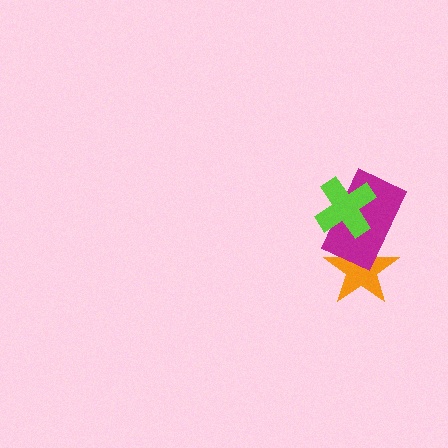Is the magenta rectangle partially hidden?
Yes, it is partially covered by another shape.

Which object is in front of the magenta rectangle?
The lime cross is in front of the magenta rectangle.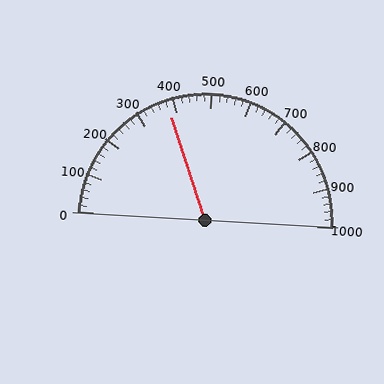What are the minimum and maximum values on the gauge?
The gauge ranges from 0 to 1000.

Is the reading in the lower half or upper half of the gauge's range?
The reading is in the lower half of the range (0 to 1000).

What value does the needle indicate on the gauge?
The needle indicates approximately 380.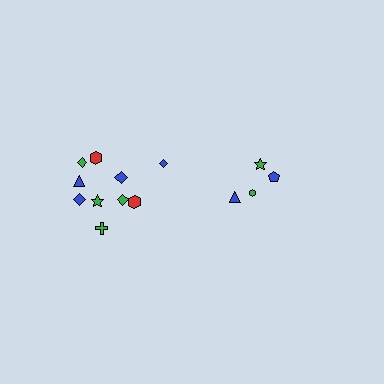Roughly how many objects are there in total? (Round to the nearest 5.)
Roughly 15 objects in total.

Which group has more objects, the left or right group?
The left group.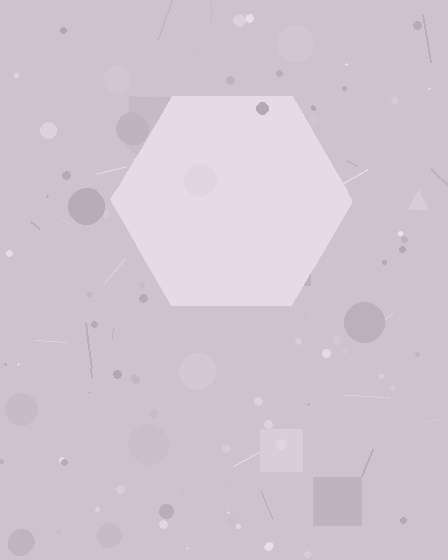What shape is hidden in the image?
A hexagon is hidden in the image.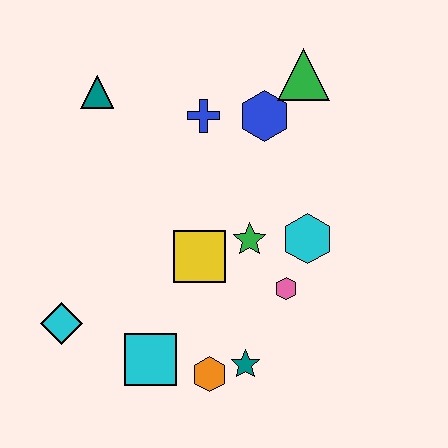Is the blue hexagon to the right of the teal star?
Yes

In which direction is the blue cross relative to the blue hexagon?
The blue cross is to the left of the blue hexagon.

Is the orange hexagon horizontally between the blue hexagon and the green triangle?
No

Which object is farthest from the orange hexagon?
The green triangle is farthest from the orange hexagon.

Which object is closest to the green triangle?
The blue hexagon is closest to the green triangle.